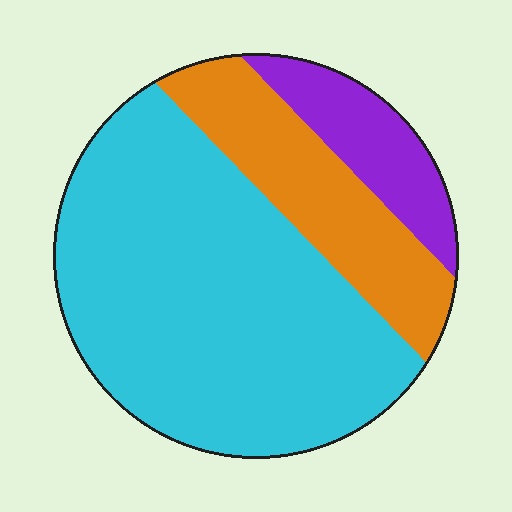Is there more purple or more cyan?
Cyan.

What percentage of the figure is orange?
Orange covers 22% of the figure.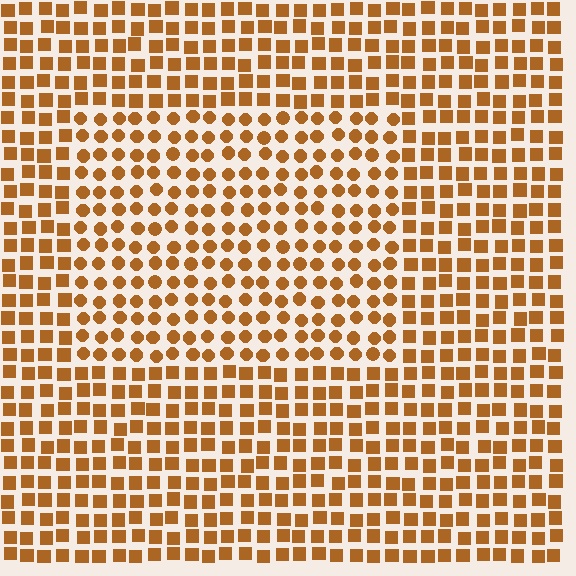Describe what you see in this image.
The image is filled with small brown elements arranged in a uniform grid. A rectangle-shaped region contains circles, while the surrounding area contains squares. The boundary is defined purely by the change in element shape.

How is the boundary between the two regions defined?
The boundary is defined by a change in element shape: circles inside vs. squares outside. All elements share the same color and spacing.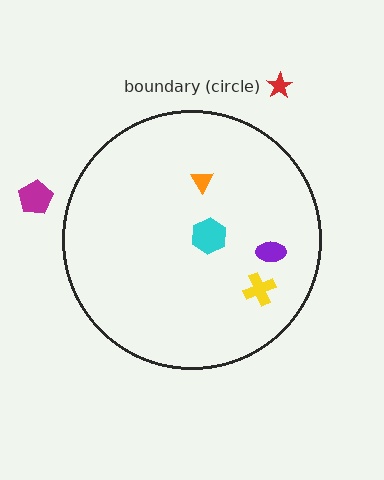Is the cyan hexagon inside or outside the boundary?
Inside.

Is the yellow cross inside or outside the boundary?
Inside.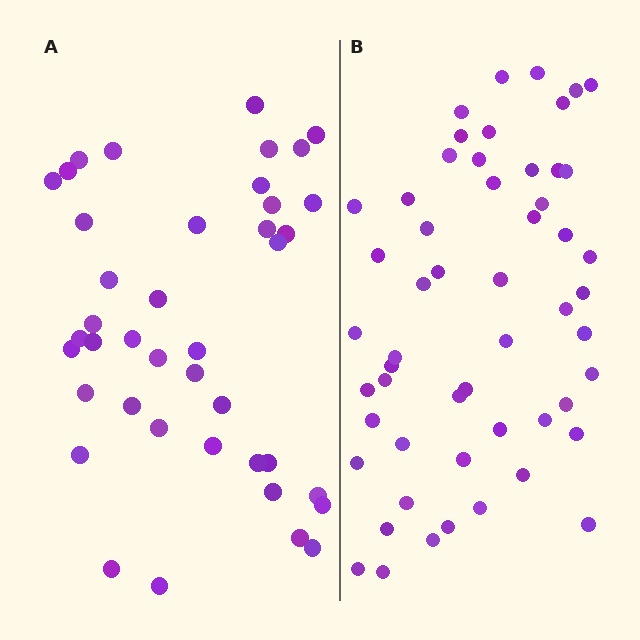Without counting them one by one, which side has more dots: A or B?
Region B (the right region) has more dots.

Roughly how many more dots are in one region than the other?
Region B has approximately 15 more dots than region A.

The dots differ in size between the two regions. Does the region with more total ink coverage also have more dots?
No. Region A has more total ink coverage because its dots are larger, but region B actually contains more individual dots. Total area can be misleading — the number of items is what matters here.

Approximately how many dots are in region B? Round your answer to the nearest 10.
About 50 dots. (The exact count is 54, which rounds to 50.)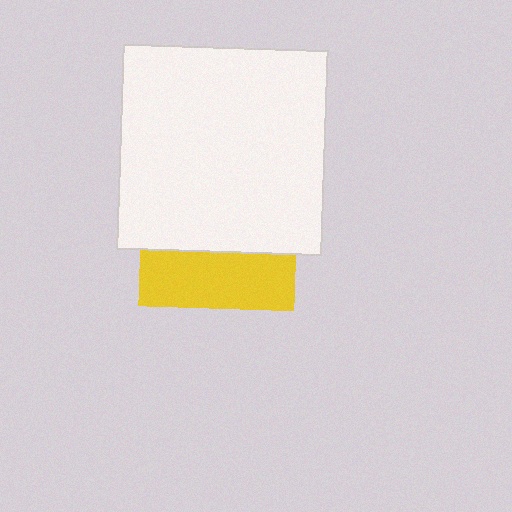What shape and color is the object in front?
The object in front is a white square.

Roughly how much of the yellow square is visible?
A small part of it is visible (roughly 36%).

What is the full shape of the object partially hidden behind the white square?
The partially hidden object is a yellow square.